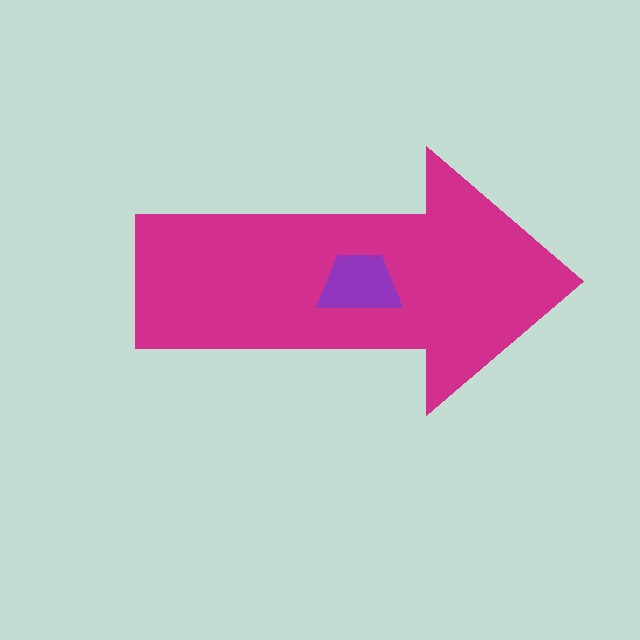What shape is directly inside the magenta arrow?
The purple trapezoid.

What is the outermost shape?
The magenta arrow.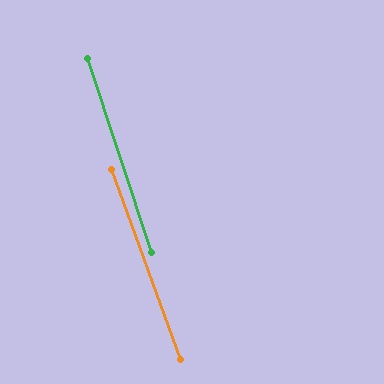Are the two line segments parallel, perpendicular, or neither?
Parallel — their directions differ by only 1.5°.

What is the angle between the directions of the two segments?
Approximately 1 degree.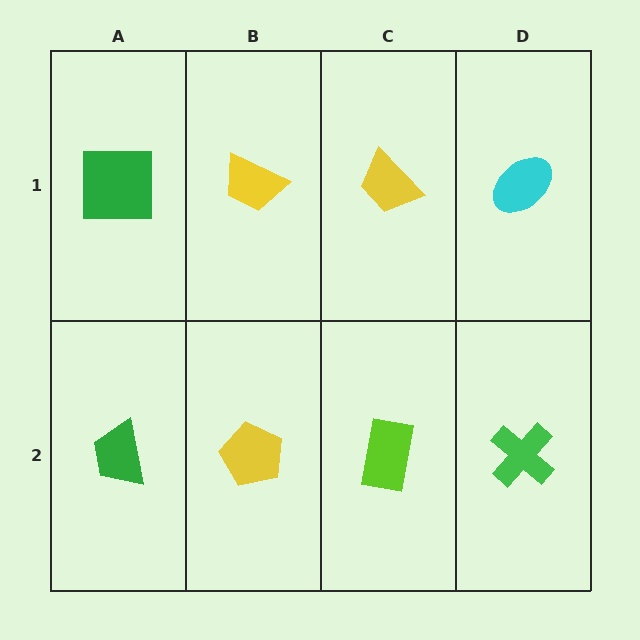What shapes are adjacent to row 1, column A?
A green trapezoid (row 2, column A), a yellow trapezoid (row 1, column B).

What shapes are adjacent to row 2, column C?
A yellow trapezoid (row 1, column C), a yellow pentagon (row 2, column B), a green cross (row 2, column D).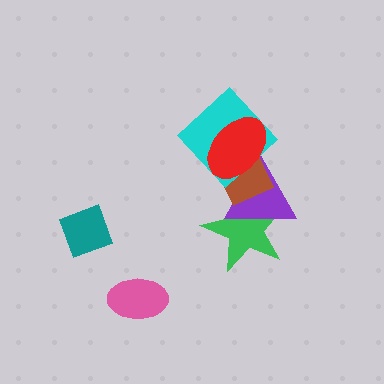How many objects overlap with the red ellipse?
3 objects overlap with the red ellipse.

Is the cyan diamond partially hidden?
Yes, it is partially covered by another shape.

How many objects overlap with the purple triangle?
4 objects overlap with the purple triangle.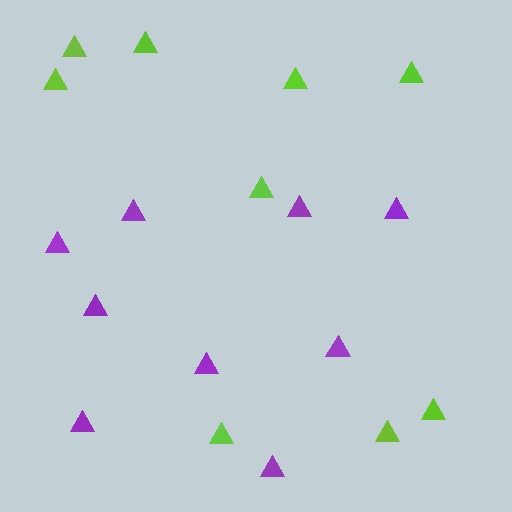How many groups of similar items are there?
There are 2 groups: one group of lime triangles (9) and one group of purple triangles (9).